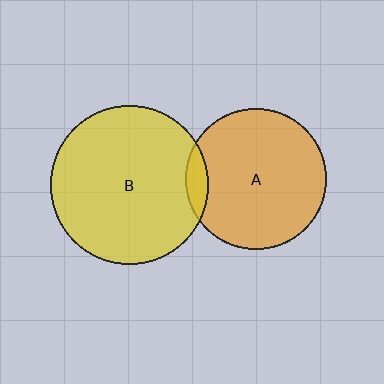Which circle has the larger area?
Circle B (yellow).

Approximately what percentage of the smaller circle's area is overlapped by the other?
Approximately 10%.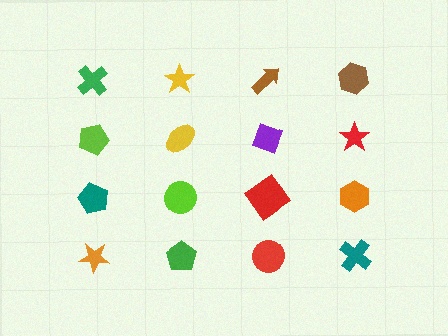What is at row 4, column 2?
A green pentagon.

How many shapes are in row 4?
4 shapes.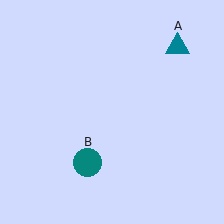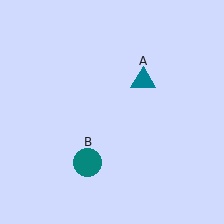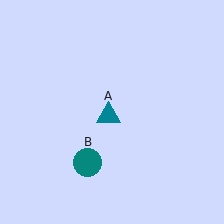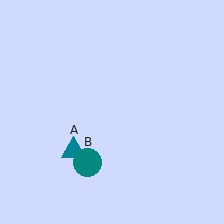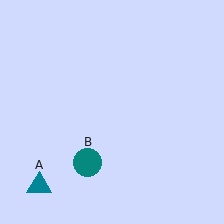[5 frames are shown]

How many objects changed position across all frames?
1 object changed position: teal triangle (object A).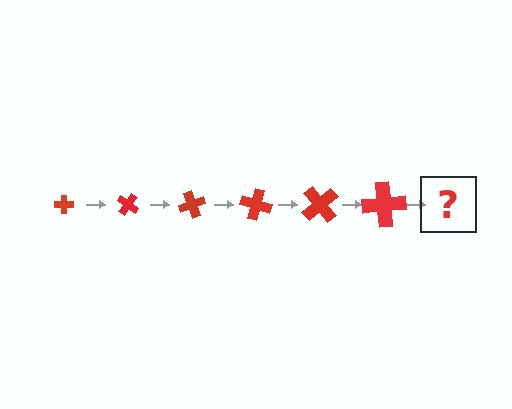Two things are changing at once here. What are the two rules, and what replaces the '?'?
The two rules are that the cross grows larger each step and it rotates 35 degrees each step. The '?' should be a cross, larger than the previous one and rotated 210 degrees from the start.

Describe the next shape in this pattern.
It should be a cross, larger than the previous one and rotated 210 degrees from the start.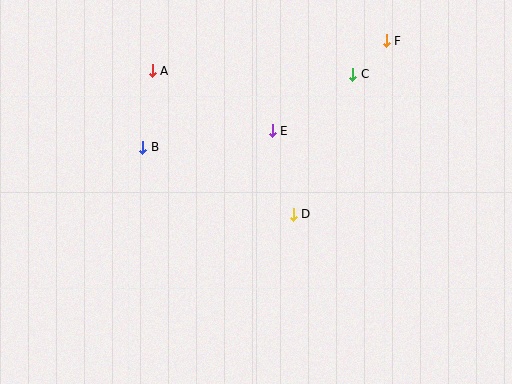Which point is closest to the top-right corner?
Point F is closest to the top-right corner.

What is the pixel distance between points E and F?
The distance between E and F is 146 pixels.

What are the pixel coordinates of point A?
Point A is at (152, 71).